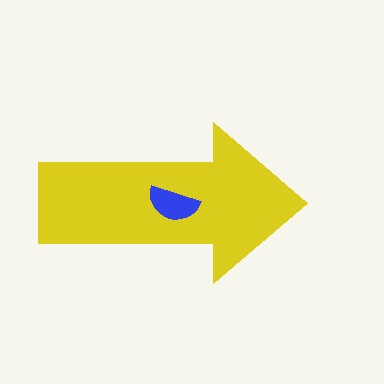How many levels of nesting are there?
2.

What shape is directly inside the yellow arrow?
The blue semicircle.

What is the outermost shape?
The yellow arrow.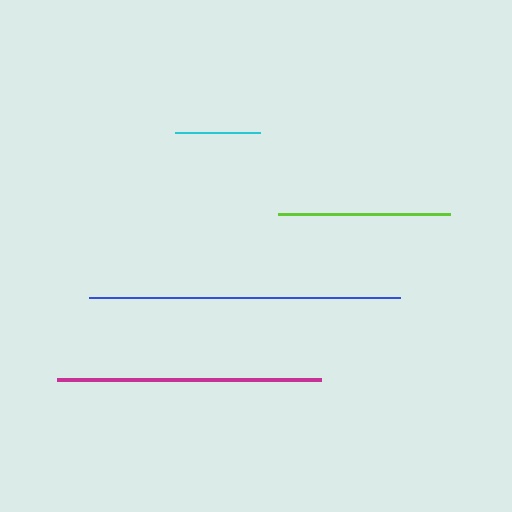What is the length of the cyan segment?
The cyan segment is approximately 85 pixels long.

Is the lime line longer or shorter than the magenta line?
The magenta line is longer than the lime line.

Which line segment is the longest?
The blue line is the longest at approximately 310 pixels.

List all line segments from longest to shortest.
From longest to shortest: blue, magenta, lime, cyan.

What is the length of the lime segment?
The lime segment is approximately 172 pixels long.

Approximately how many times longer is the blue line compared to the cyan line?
The blue line is approximately 3.6 times the length of the cyan line.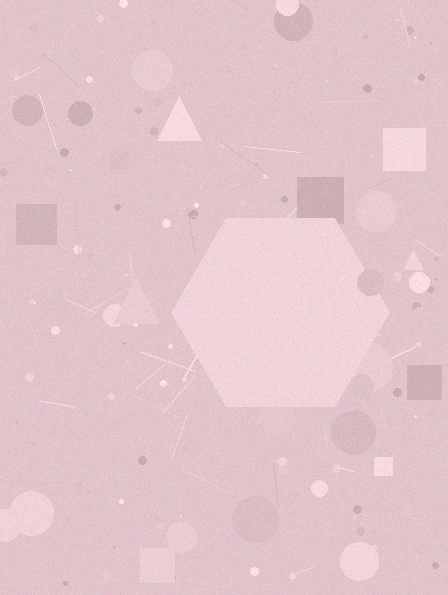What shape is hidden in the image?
A hexagon is hidden in the image.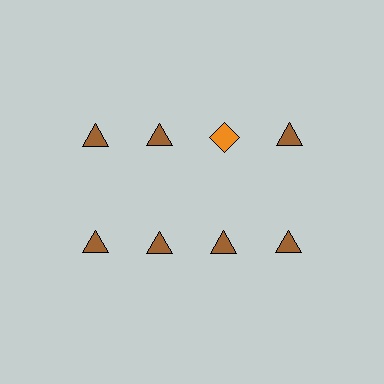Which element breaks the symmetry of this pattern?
The orange diamond in the top row, center column breaks the symmetry. All other shapes are brown triangles.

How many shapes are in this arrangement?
There are 8 shapes arranged in a grid pattern.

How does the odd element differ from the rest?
It differs in both color (orange instead of brown) and shape (diamond instead of triangle).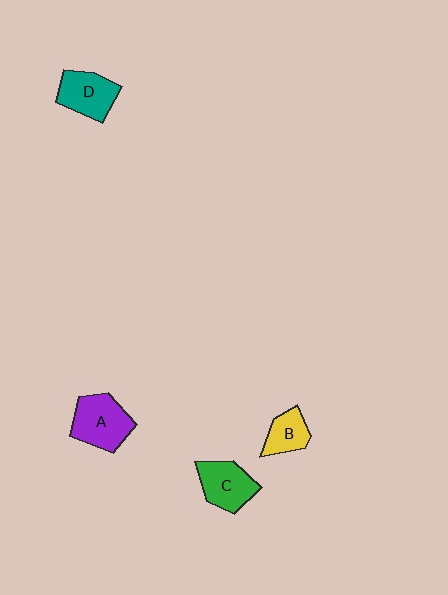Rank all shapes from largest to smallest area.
From largest to smallest: A (purple), C (green), D (teal), B (yellow).